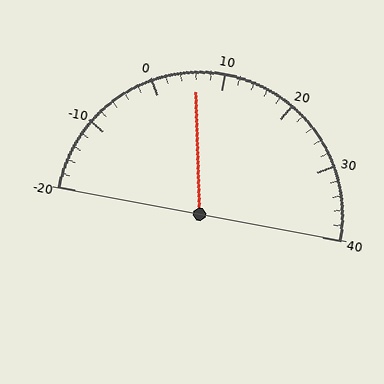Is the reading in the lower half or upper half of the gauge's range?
The reading is in the lower half of the range (-20 to 40).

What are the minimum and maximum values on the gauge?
The gauge ranges from -20 to 40.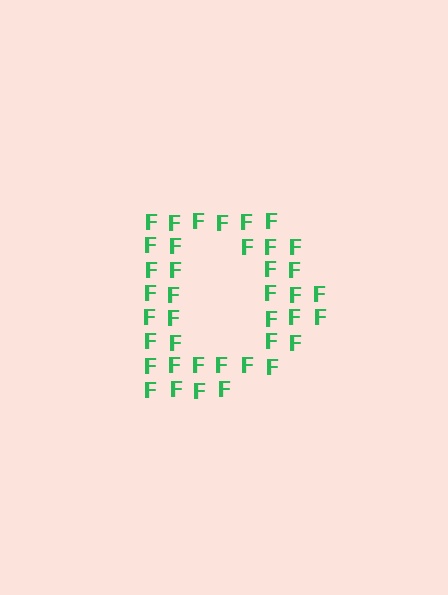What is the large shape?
The large shape is the letter D.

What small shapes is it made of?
It is made of small letter F's.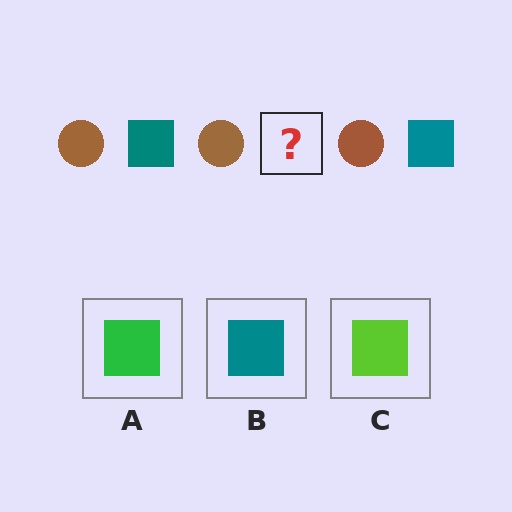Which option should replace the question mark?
Option B.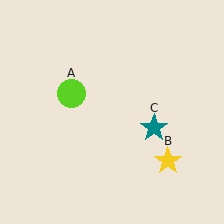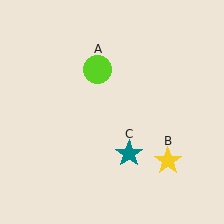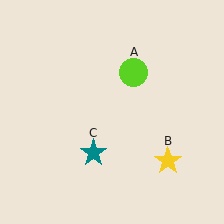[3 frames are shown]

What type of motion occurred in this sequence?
The lime circle (object A), teal star (object C) rotated clockwise around the center of the scene.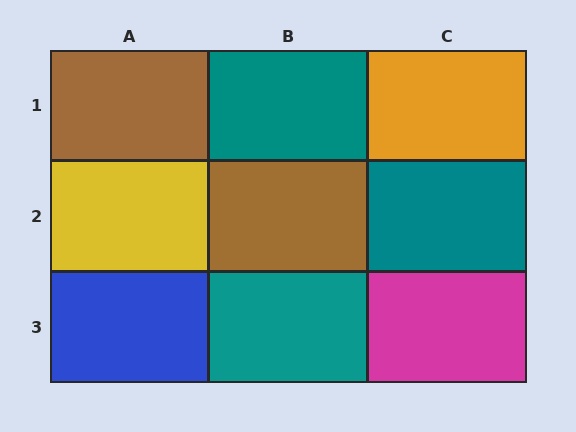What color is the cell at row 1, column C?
Orange.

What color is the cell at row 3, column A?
Blue.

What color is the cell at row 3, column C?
Magenta.